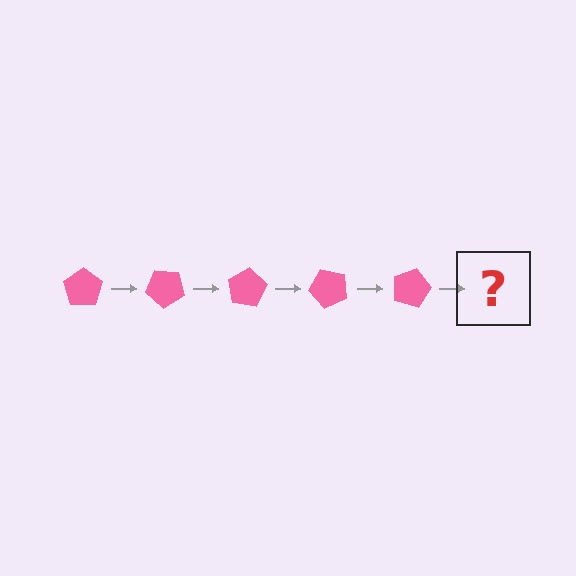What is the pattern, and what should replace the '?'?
The pattern is that the pentagon rotates 40 degrees each step. The '?' should be a pink pentagon rotated 200 degrees.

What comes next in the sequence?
The next element should be a pink pentagon rotated 200 degrees.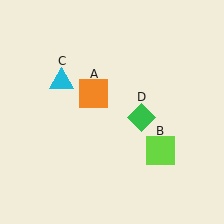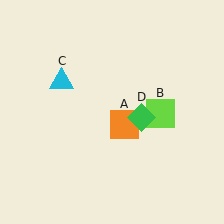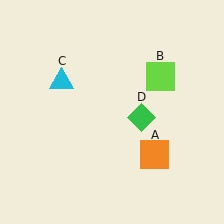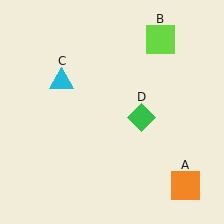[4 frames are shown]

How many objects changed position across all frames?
2 objects changed position: orange square (object A), lime square (object B).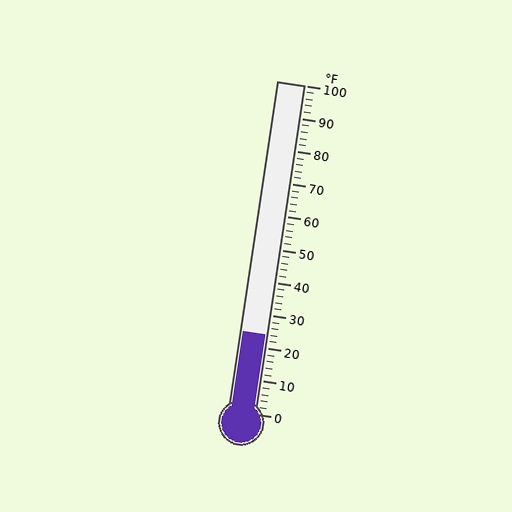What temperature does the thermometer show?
The thermometer shows approximately 24°F.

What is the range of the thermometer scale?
The thermometer scale ranges from 0°F to 100°F.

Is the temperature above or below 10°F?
The temperature is above 10°F.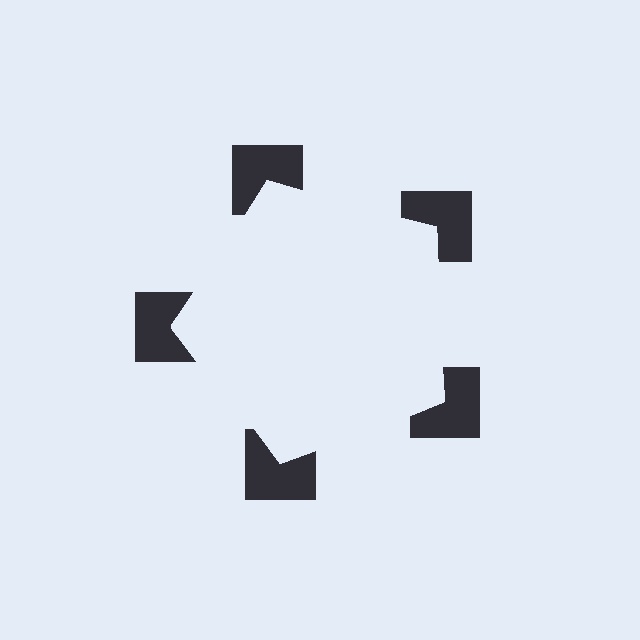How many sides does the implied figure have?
5 sides.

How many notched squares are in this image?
There are 5 — one at each vertex of the illusory pentagon.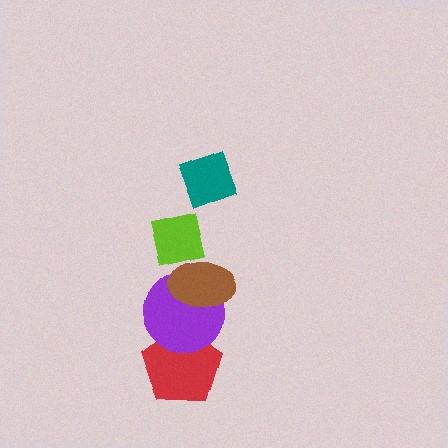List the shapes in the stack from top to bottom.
From top to bottom: the teal diamond, the lime square, the brown ellipse, the purple circle, the red pentagon.